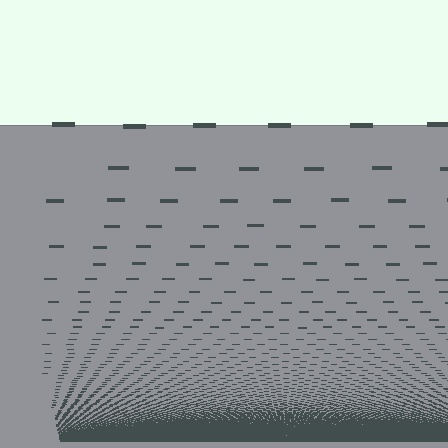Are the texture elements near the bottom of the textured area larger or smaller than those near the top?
Smaller. The gradient is inverted — elements near the bottom are smaller and denser.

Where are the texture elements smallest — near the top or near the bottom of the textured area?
Near the bottom.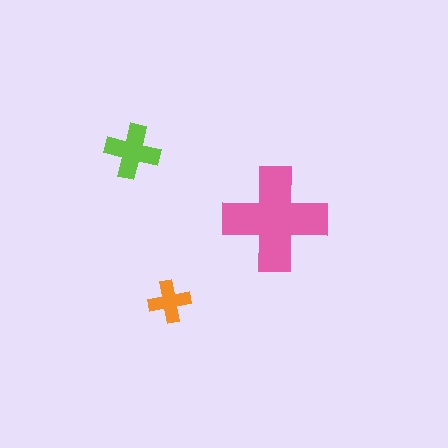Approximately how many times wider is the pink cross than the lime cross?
About 2 times wider.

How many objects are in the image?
There are 3 objects in the image.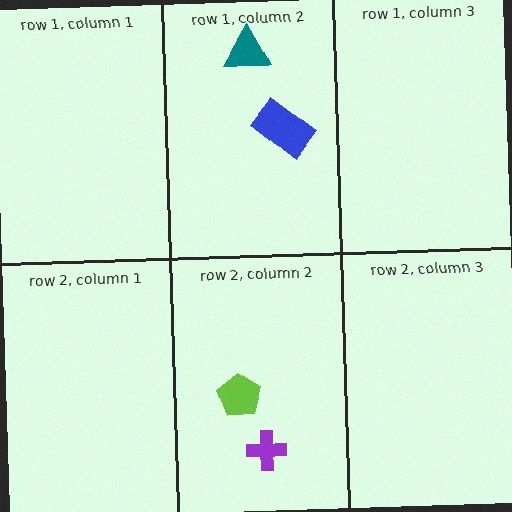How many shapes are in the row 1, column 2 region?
2.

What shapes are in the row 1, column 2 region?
The teal triangle, the blue rectangle.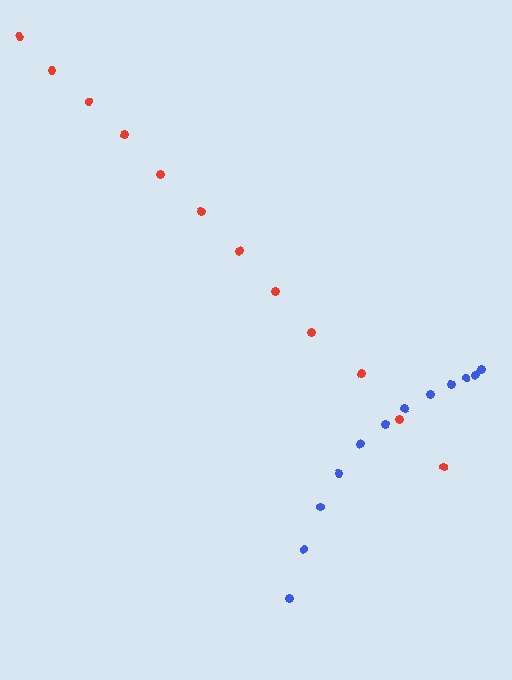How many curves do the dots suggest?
There are 2 distinct paths.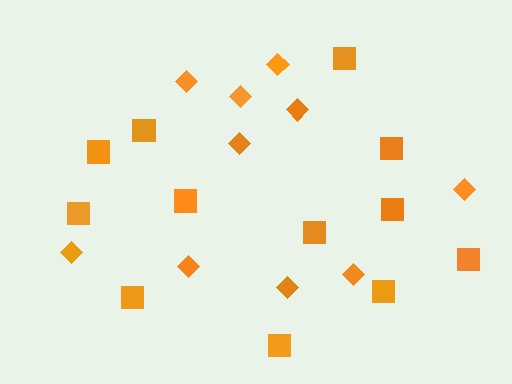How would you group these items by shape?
There are 2 groups: one group of squares (12) and one group of diamonds (10).